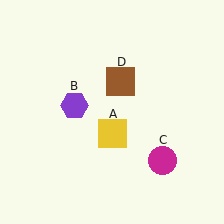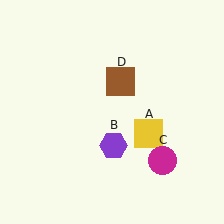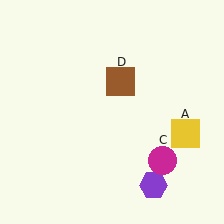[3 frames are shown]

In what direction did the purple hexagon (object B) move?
The purple hexagon (object B) moved down and to the right.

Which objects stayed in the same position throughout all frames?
Magenta circle (object C) and brown square (object D) remained stationary.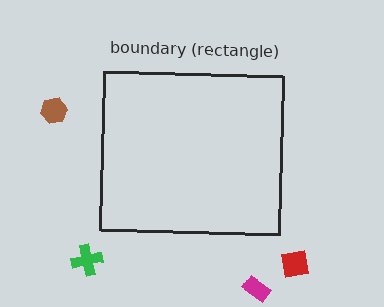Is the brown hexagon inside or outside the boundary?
Outside.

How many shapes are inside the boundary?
0 inside, 4 outside.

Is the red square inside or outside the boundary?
Outside.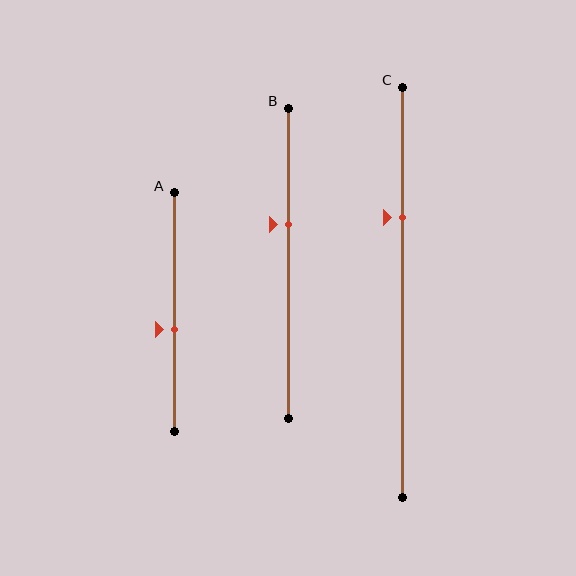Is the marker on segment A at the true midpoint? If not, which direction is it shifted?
No, the marker on segment A is shifted downward by about 7% of the segment length.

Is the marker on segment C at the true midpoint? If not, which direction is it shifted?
No, the marker on segment C is shifted upward by about 18% of the segment length.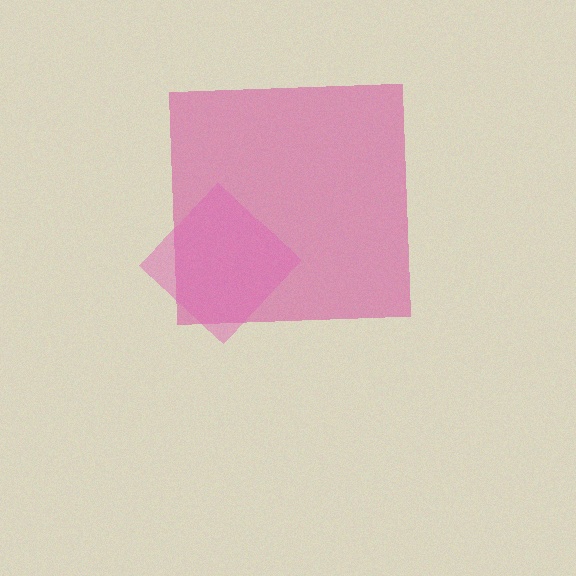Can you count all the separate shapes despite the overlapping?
Yes, there are 2 separate shapes.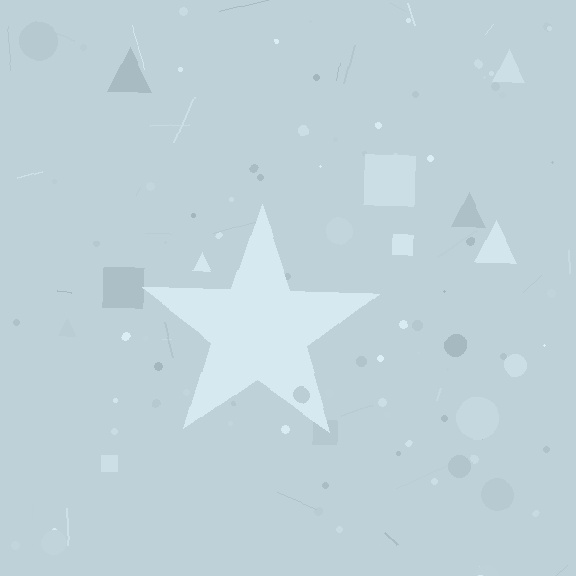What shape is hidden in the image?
A star is hidden in the image.